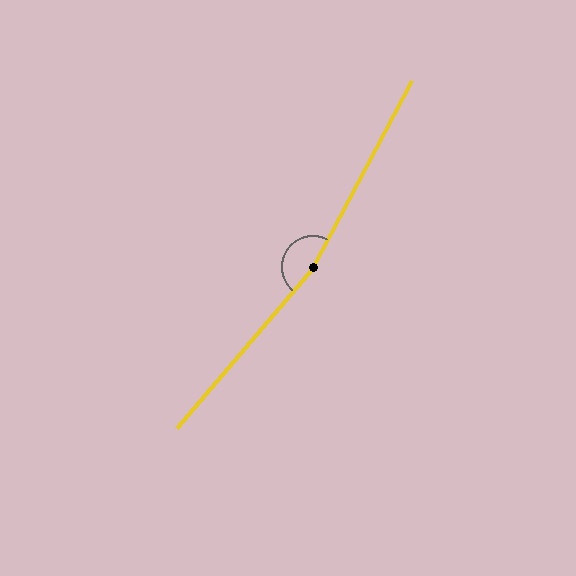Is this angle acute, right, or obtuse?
It is obtuse.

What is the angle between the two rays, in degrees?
Approximately 168 degrees.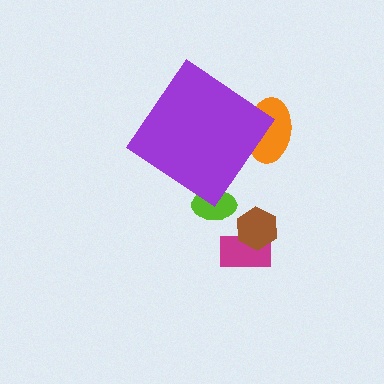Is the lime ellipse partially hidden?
Yes, the lime ellipse is partially hidden behind the purple diamond.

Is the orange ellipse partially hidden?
Yes, the orange ellipse is partially hidden behind the purple diamond.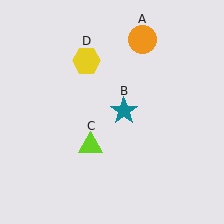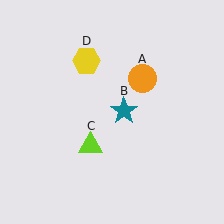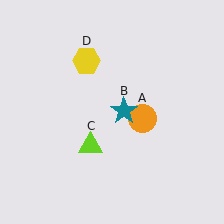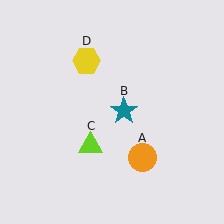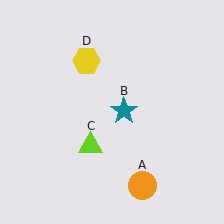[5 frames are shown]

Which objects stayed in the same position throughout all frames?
Teal star (object B) and lime triangle (object C) and yellow hexagon (object D) remained stationary.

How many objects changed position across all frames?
1 object changed position: orange circle (object A).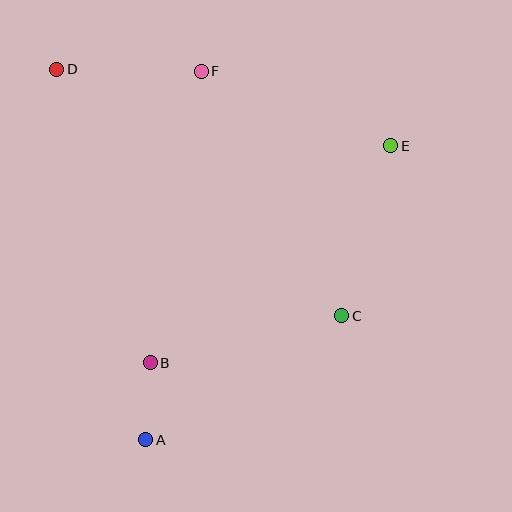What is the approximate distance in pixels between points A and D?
The distance between A and D is approximately 381 pixels.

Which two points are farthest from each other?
Points A and E are farthest from each other.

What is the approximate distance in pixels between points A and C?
The distance between A and C is approximately 232 pixels.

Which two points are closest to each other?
Points A and B are closest to each other.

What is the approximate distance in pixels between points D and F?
The distance between D and F is approximately 145 pixels.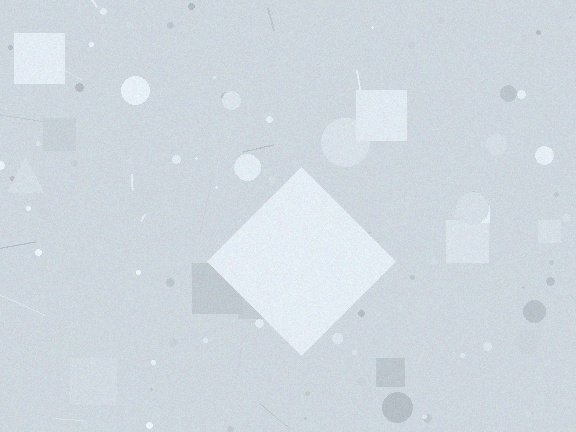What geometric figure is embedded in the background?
A diamond is embedded in the background.